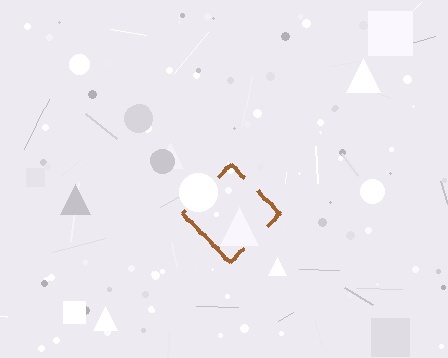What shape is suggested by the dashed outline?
The dashed outline suggests a diamond.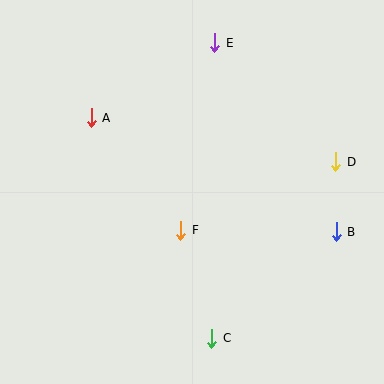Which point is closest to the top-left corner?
Point A is closest to the top-left corner.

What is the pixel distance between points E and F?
The distance between E and F is 191 pixels.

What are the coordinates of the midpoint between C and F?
The midpoint between C and F is at (196, 284).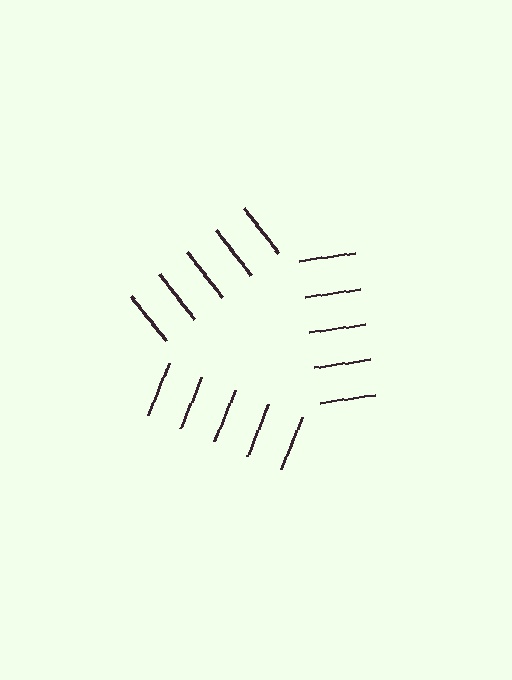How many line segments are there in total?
15 — 5 along each of the 3 edges.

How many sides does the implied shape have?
3 sides — the line-ends trace a triangle.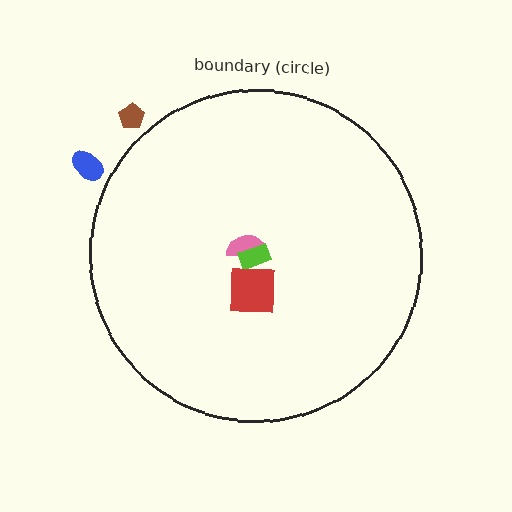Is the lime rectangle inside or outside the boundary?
Inside.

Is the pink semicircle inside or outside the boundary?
Inside.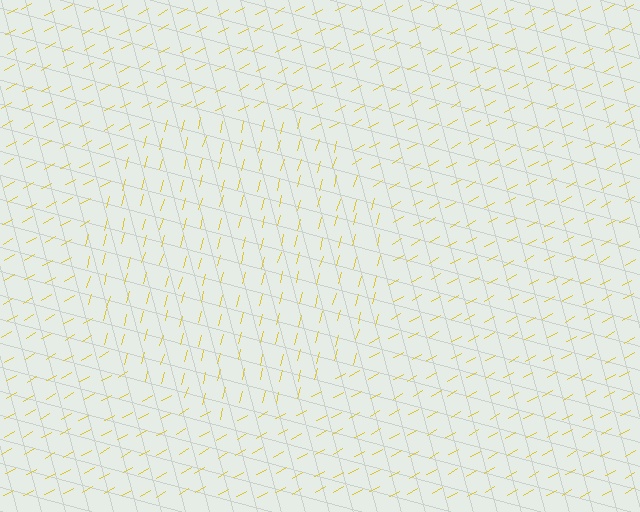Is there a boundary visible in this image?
Yes, there is a texture boundary formed by a change in line orientation.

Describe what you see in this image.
The image is filled with small yellow line segments. A circle region in the image has lines oriented differently from the surrounding lines, creating a visible texture boundary.